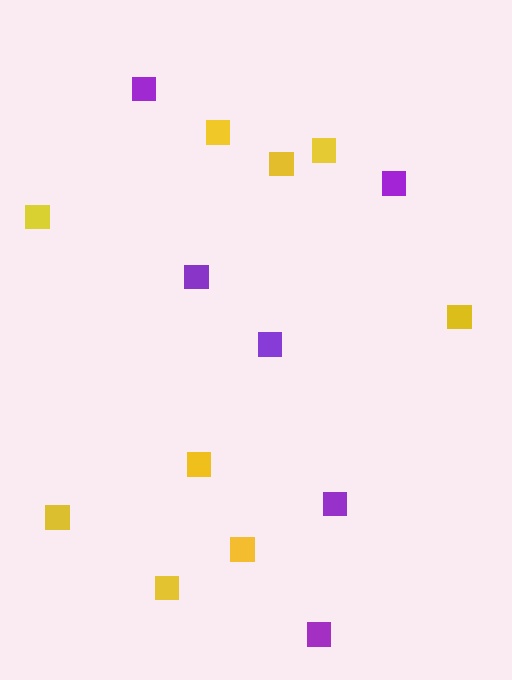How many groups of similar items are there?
There are 2 groups: one group of yellow squares (9) and one group of purple squares (6).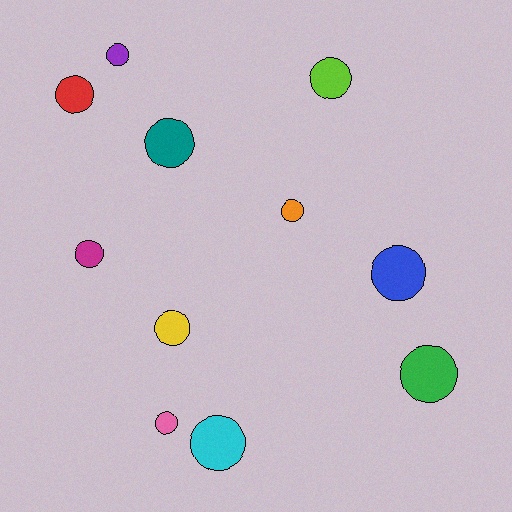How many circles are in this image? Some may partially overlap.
There are 11 circles.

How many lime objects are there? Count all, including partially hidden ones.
There is 1 lime object.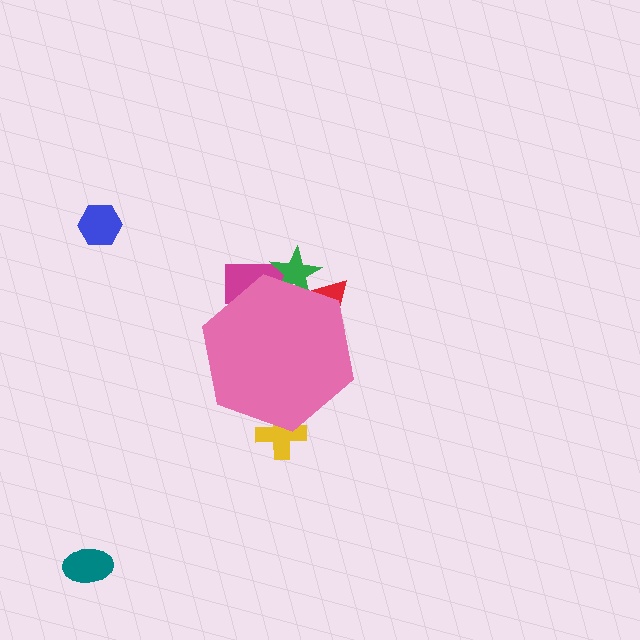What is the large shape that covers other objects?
A pink hexagon.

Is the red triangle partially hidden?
Yes, the red triangle is partially hidden behind the pink hexagon.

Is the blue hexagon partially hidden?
No, the blue hexagon is fully visible.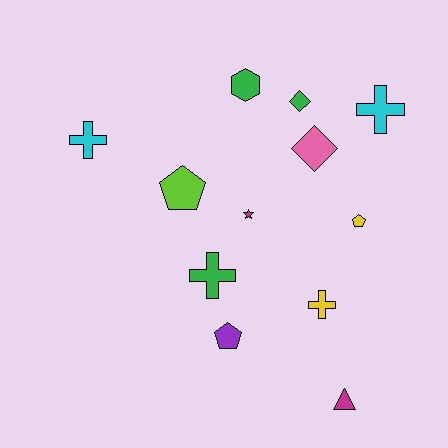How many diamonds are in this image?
There are 2 diamonds.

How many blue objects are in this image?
There are no blue objects.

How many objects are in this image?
There are 12 objects.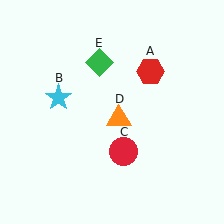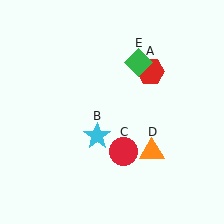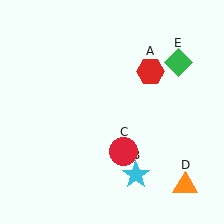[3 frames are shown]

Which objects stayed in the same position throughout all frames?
Red hexagon (object A) and red circle (object C) remained stationary.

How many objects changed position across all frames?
3 objects changed position: cyan star (object B), orange triangle (object D), green diamond (object E).